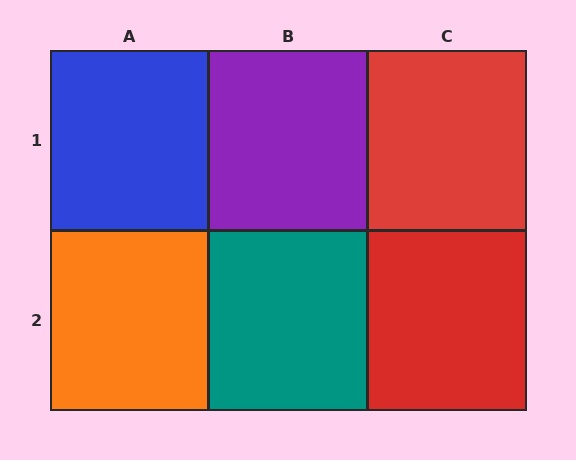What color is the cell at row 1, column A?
Blue.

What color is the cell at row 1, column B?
Purple.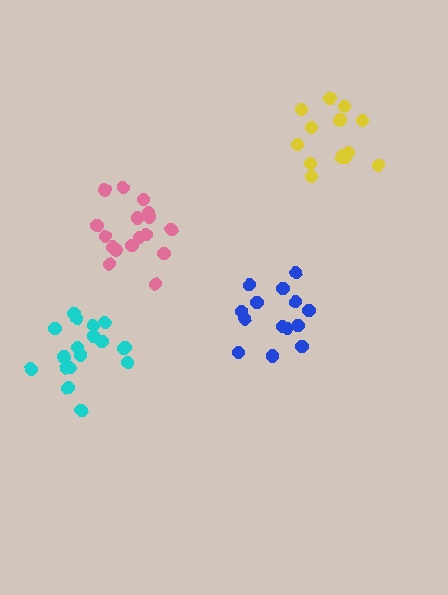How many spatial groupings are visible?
There are 4 spatial groupings.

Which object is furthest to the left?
The cyan cluster is leftmost.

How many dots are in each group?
Group 1: 17 dots, Group 2: 14 dots, Group 3: 14 dots, Group 4: 19 dots (64 total).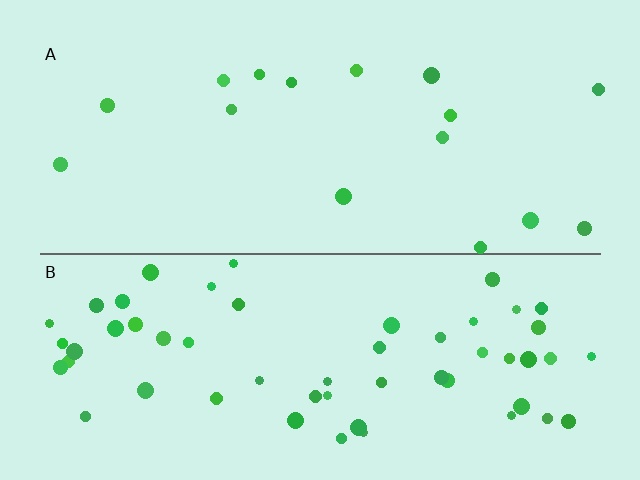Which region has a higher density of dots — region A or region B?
B (the bottom).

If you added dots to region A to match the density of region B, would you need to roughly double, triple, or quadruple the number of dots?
Approximately quadruple.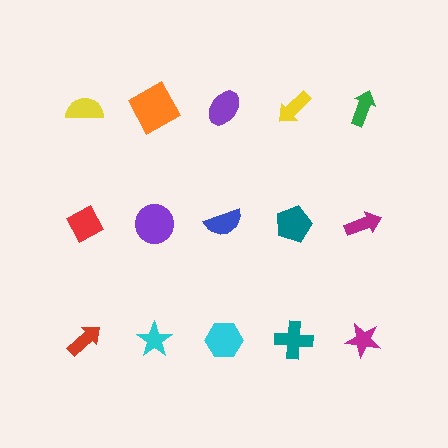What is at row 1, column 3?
A purple ellipse.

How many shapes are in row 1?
5 shapes.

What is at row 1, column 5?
A green arrow.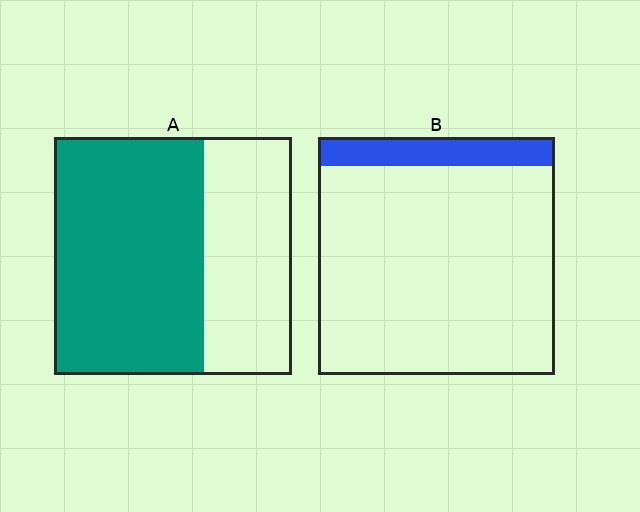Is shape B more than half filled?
No.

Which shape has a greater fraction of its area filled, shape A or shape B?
Shape A.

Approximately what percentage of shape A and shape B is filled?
A is approximately 65% and B is approximately 10%.